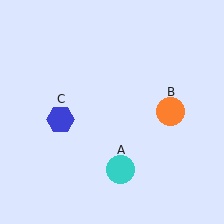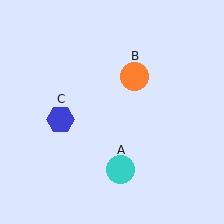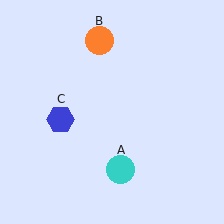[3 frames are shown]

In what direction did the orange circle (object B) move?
The orange circle (object B) moved up and to the left.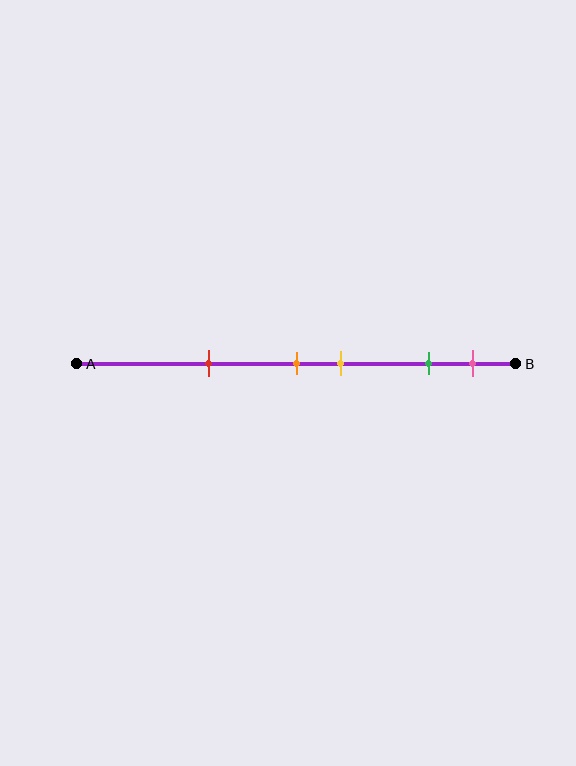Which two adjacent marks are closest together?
The orange and yellow marks are the closest adjacent pair.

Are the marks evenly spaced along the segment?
No, the marks are not evenly spaced.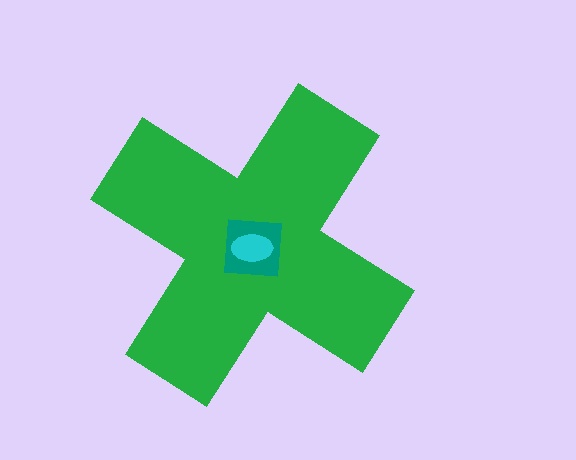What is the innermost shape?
The cyan ellipse.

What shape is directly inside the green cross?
The teal square.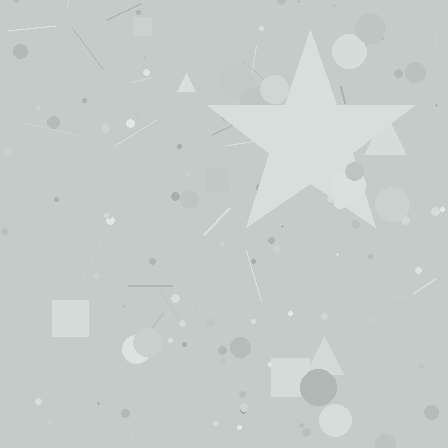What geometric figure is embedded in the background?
A star is embedded in the background.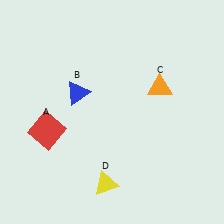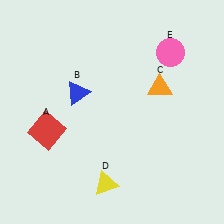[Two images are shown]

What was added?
A pink circle (E) was added in Image 2.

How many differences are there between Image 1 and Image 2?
There is 1 difference between the two images.